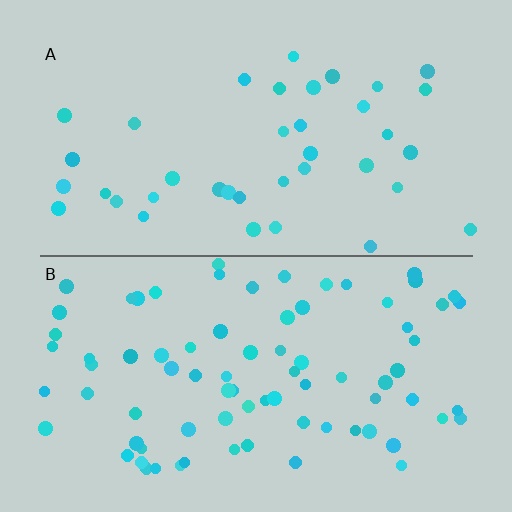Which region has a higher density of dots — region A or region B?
B (the bottom).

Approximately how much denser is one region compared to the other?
Approximately 2.1× — region B over region A.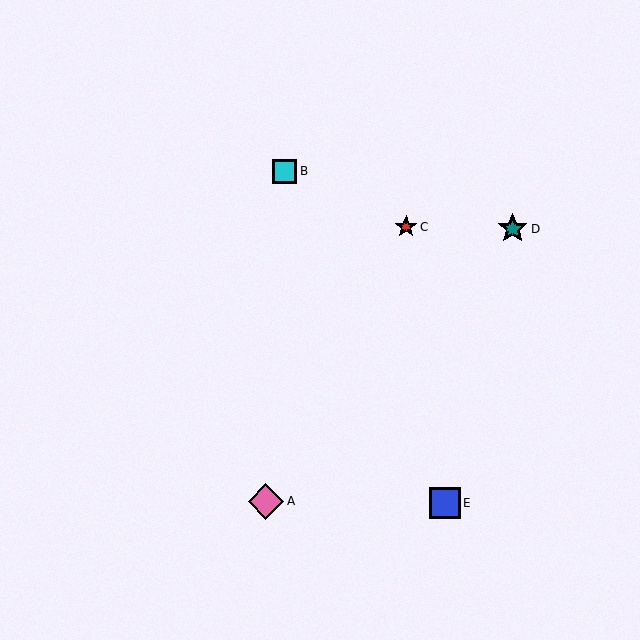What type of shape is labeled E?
Shape E is a blue square.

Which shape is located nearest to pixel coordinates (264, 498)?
The pink diamond (labeled A) at (266, 501) is nearest to that location.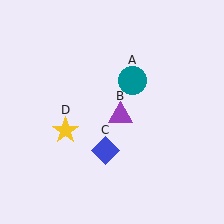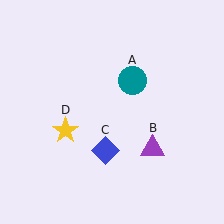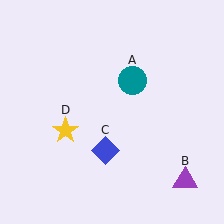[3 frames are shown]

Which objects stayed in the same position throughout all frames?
Teal circle (object A) and blue diamond (object C) and yellow star (object D) remained stationary.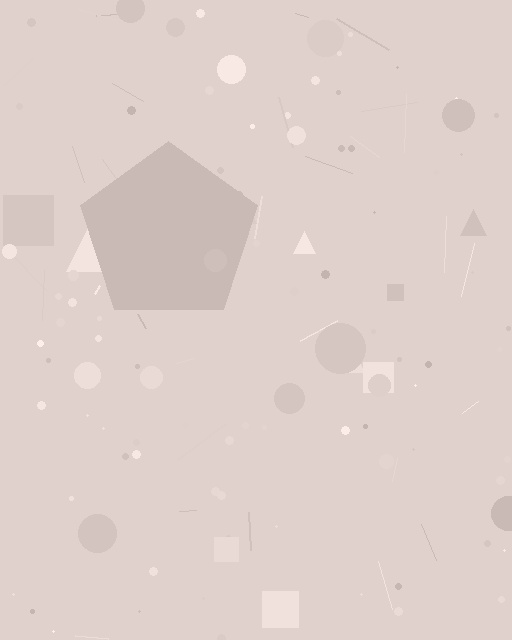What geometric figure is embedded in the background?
A pentagon is embedded in the background.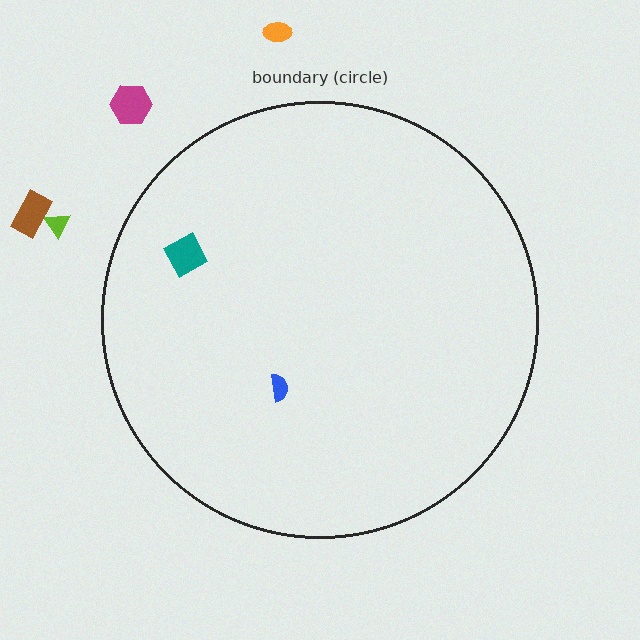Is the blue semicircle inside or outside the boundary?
Inside.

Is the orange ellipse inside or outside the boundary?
Outside.